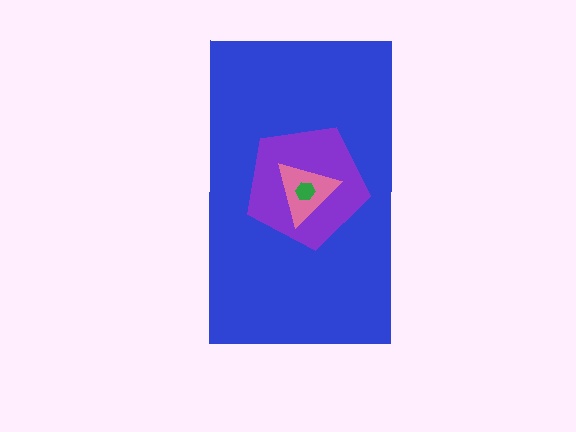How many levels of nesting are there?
4.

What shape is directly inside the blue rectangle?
The purple pentagon.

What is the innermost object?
The green hexagon.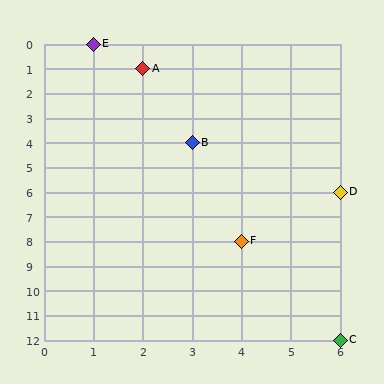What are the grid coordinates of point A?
Point A is at grid coordinates (2, 1).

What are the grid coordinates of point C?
Point C is at grid coordinates (6, 12).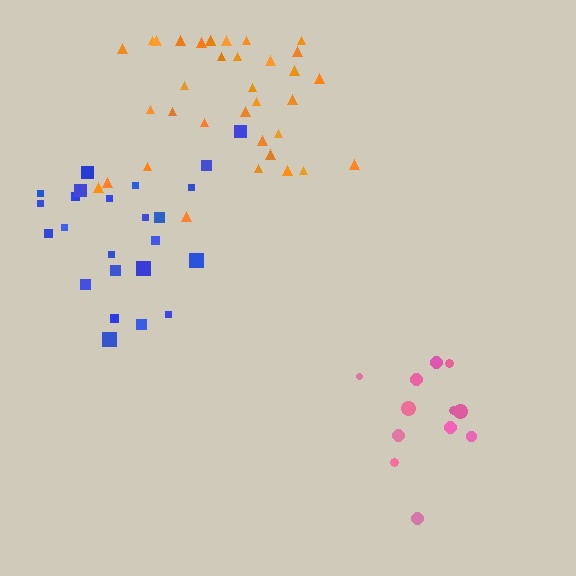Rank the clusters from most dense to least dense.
pink, blue, orange.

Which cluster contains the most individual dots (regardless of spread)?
Orange (35).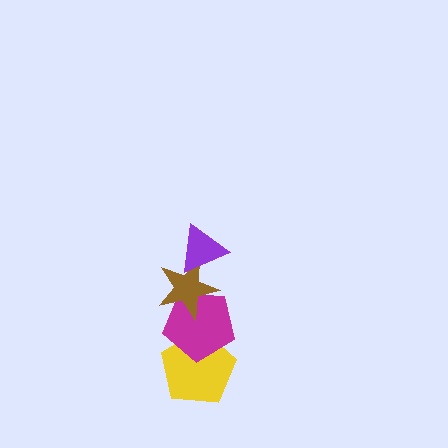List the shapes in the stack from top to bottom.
From top to bottom: the purple triangle, the brown star, the magenta pentagon, the yellow pentagon.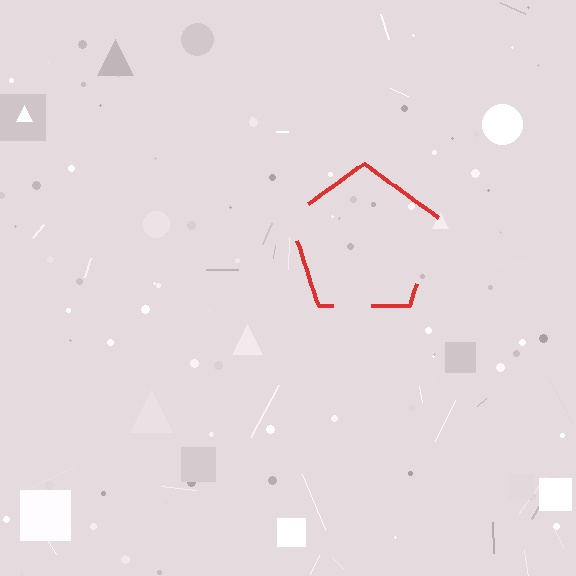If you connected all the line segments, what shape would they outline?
They would outline a pentagon.